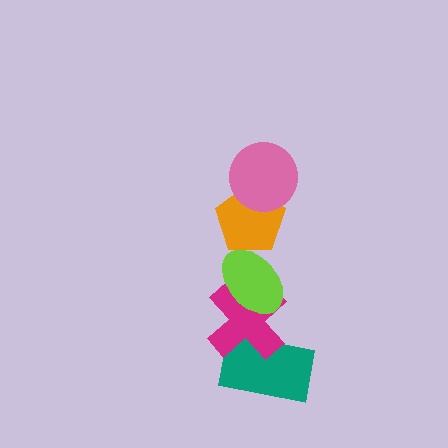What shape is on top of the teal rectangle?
The magenta cross is on top of the teal rectangle.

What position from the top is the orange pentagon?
The orange pentagon is 2nd from the top.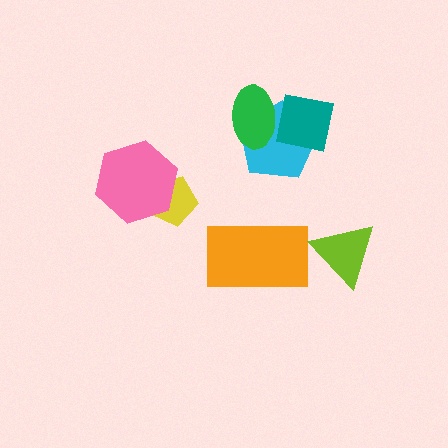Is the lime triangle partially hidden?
No, no other shape covers it.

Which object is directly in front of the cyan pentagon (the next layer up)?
The green ellipse is directly in front of the cyan pentagon.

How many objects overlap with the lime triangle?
0 objects overlap with the lime triangle.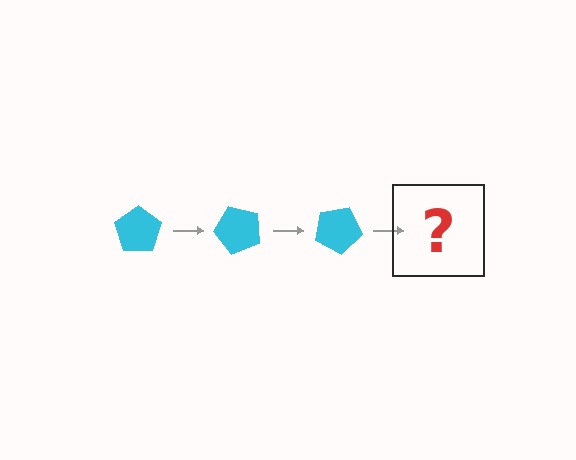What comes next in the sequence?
The next element should be a cyan pentagon rotated 150 degrees.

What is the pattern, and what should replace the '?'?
The pattern is that the pentagon rotates 50 degrees each step. The '?' should be a cyan pentagon rotated 150 degrees.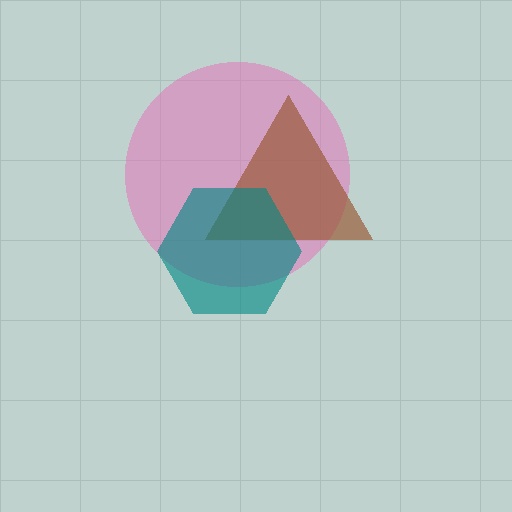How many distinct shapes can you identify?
There are 3 distinct shapes: a pink circle, a brown triangle, a teal hexagon.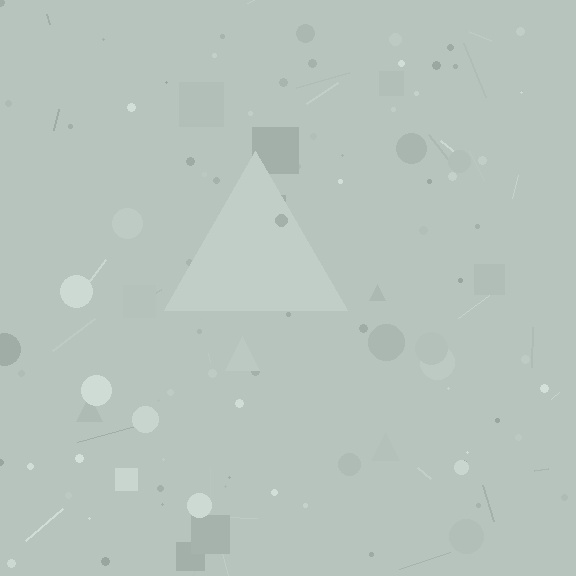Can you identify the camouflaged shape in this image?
The camouflaged shape is a triangle.